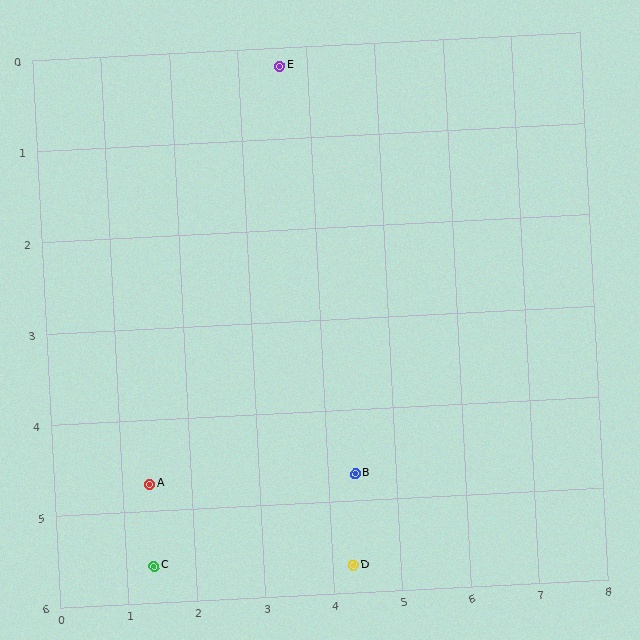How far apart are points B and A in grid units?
Points B and A are about 3.0 grid units apart.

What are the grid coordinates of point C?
Point C is at approximately (1.4, 5.6).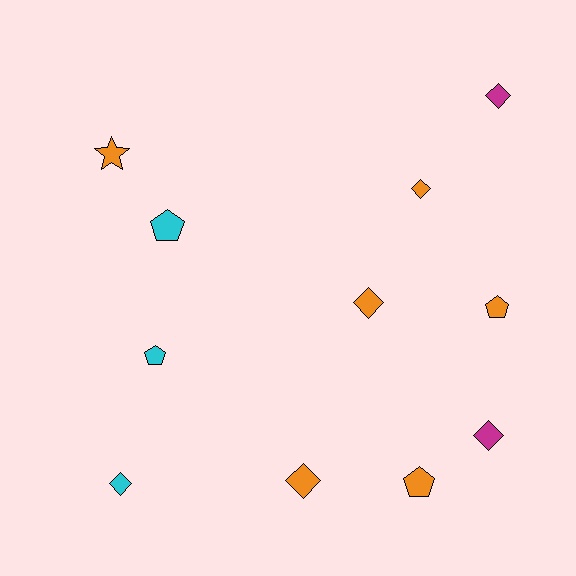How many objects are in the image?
There are 11 objects.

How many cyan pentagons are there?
There are 2 cyan pentagons.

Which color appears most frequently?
Orange, with 6 objects.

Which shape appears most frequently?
Diamond, with 6 objects.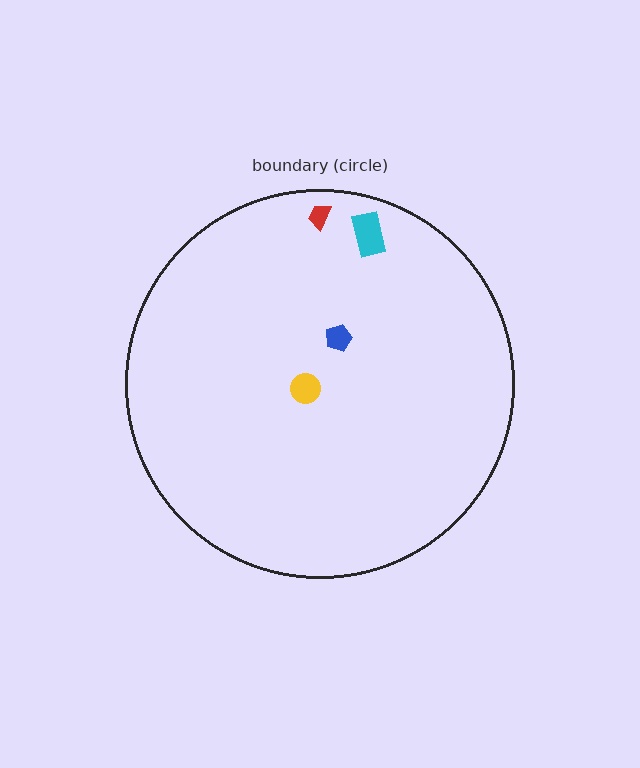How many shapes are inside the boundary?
4 inside, 0 outside.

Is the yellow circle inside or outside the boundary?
Inside.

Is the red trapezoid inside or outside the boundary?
Inside.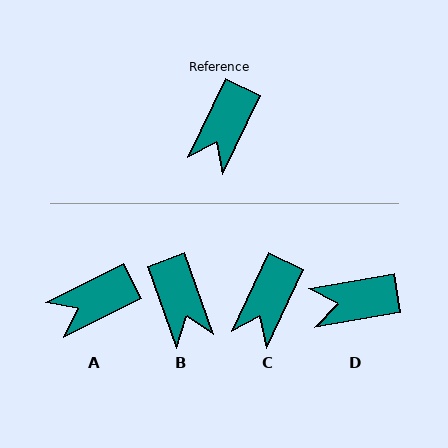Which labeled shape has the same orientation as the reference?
C.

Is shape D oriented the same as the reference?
No, it is off by about 55 degrees.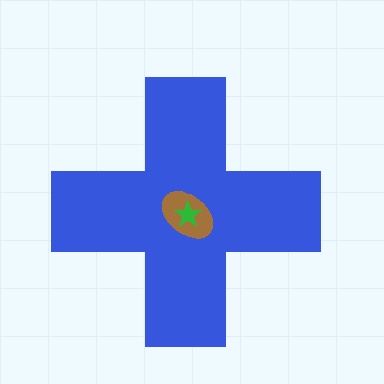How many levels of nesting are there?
3.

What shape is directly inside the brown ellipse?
The green star.